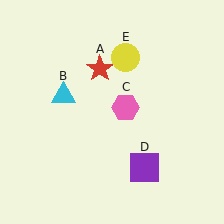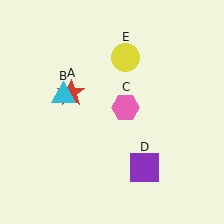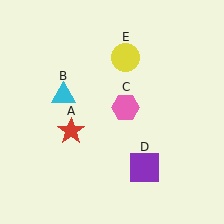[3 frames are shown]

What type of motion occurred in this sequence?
The red star (object A) rotated counterclockwise around the center of the scene.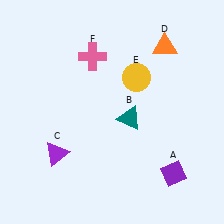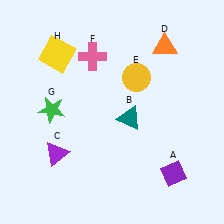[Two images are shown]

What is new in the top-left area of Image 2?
A yellow square (H) was added in the top-left area of Image 2.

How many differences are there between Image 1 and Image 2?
There are 2 differences between the two images.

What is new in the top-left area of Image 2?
A green star (G) was added in the top-left area of Image 2.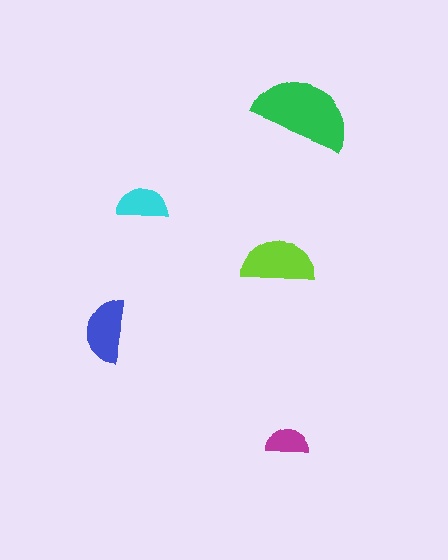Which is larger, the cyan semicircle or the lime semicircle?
The lime one.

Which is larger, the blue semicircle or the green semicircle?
The green one.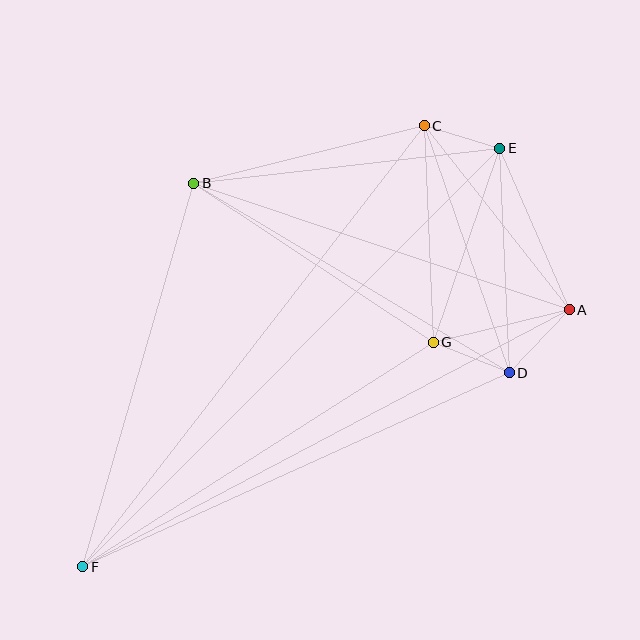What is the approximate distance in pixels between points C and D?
The distance between C and D is approximately 261 pixels.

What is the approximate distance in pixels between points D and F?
The distance between D and F is approximately 469 pixels.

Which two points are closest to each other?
Points C and E are closest to each other.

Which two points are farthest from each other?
Points E and F are farthest from each other.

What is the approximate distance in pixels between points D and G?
The distance between D and G is approximately 82 pixels.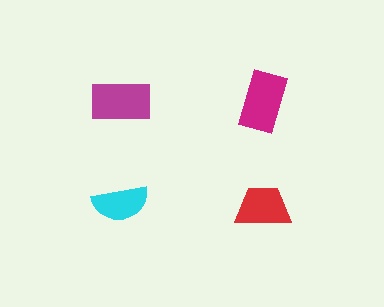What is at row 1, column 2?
A magenta rectangle.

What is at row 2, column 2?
A red trapezoid.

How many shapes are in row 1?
2 shapes.